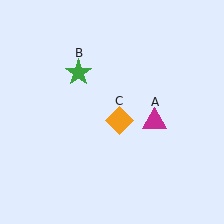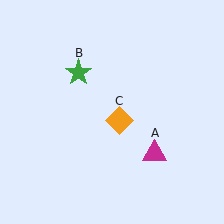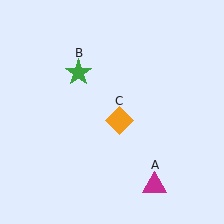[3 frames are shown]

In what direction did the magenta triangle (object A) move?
The magenta triangle (object A) moved down.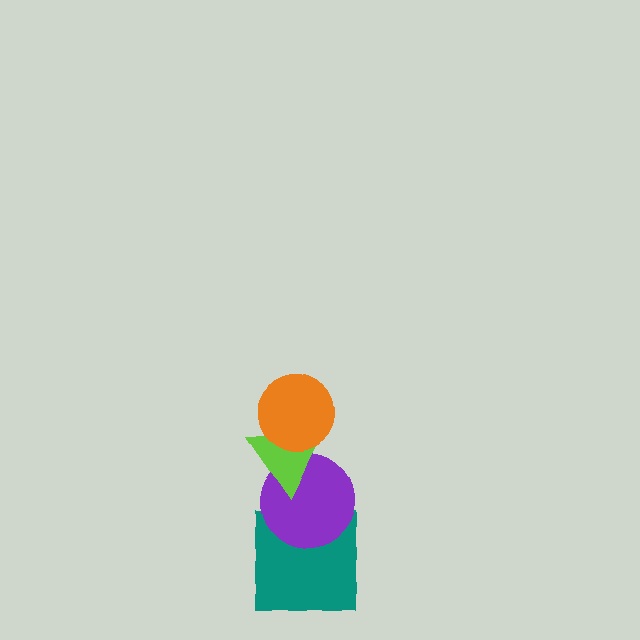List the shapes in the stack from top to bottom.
From top to bottom: the orange circle, the lime triangle, the purple circle, the teal square.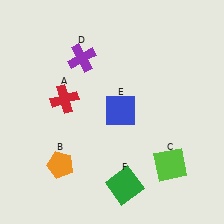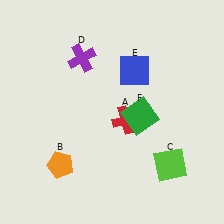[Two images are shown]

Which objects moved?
The objects that moved are: the red cross (A), the blue square (E), the green square (F).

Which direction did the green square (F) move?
The green square (F) moved up.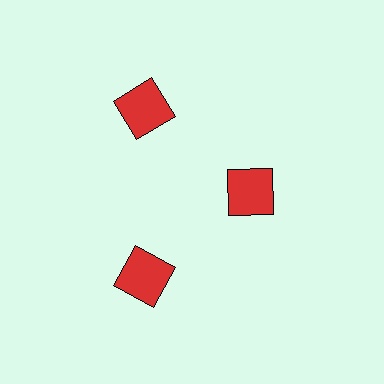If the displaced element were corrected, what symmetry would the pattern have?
It would have 3-fold rotational symmetry — the pattern would map onto itself every 120 degrees.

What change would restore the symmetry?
The symmetry would be restored by moving it outward, back onto the ring so that all 3 squares sit at equal angles and equal distance from the center.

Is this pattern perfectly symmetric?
No. The 3 red squares are arranged in a ring, but one element near the 3 o'clock position is pulled inward toward the center, breaking the 3-fold rotational symmetry.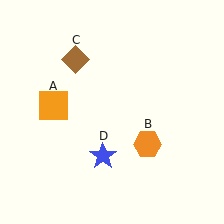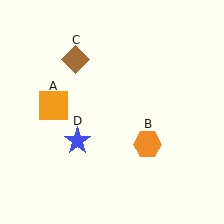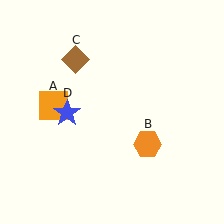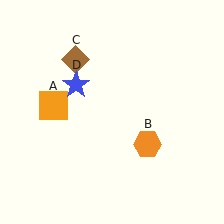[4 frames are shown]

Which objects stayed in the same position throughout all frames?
Orange square (object A) and orange hexagon (object B) and brown diamond (object C) remained stationary.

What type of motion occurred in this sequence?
The blue star (object D) rotated clockwise around the center of the scene.